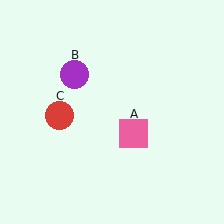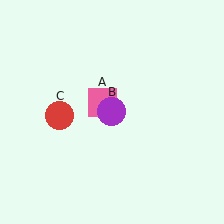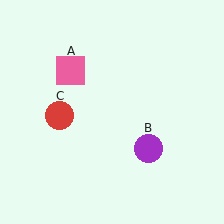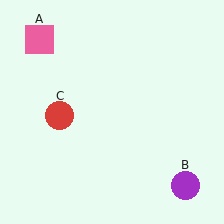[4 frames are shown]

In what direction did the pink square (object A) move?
The pink square (object A) moved up and to the left.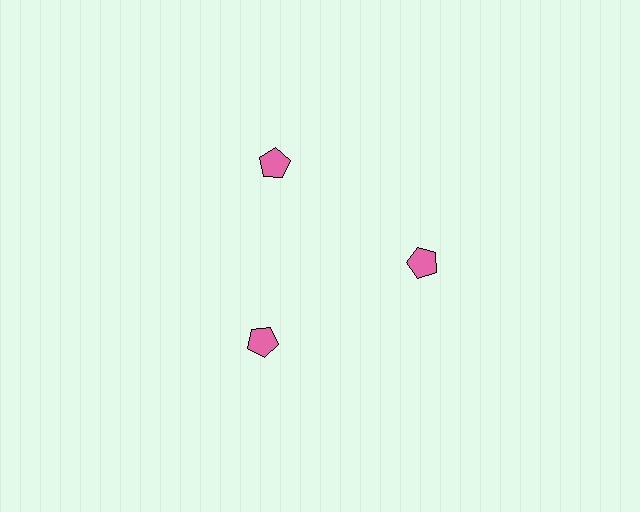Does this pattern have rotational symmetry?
Yes, this pattern has 3-fold rotational symmetry. It looks the same after rotating 120 degrees around the center.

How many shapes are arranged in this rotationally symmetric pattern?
There are 3 shapes, arranged in 3 groups of 1.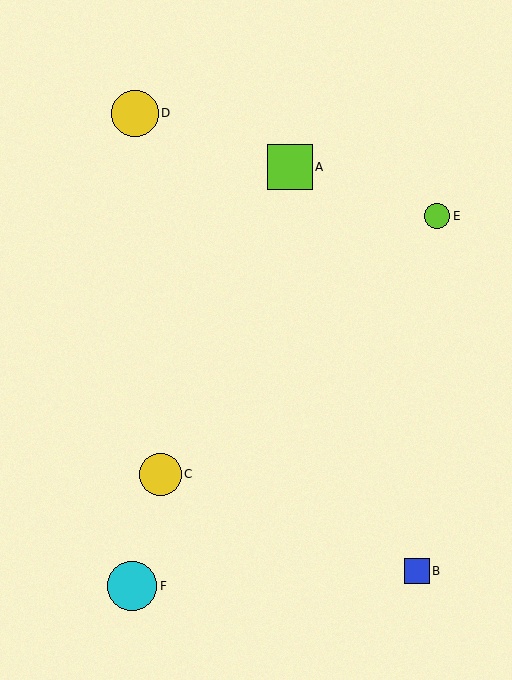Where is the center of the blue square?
The center of the blue square is at (417, 571).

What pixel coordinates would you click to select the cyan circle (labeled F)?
Click at (132, 586) to select the cyan circle F.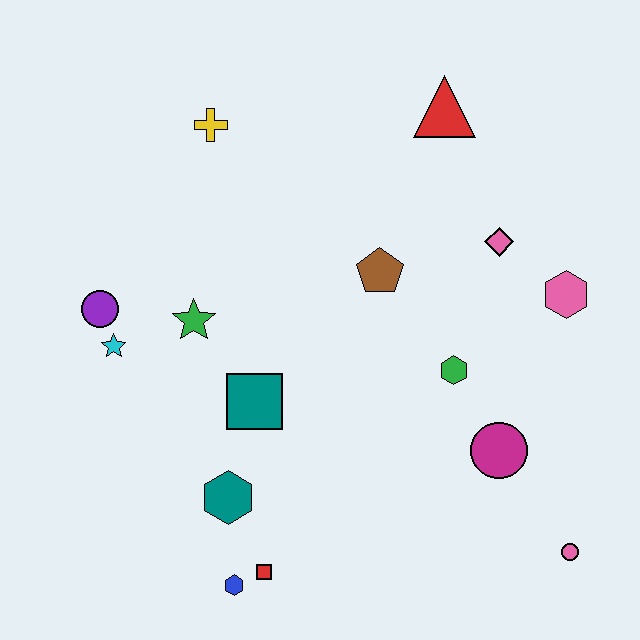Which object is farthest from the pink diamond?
The blue hexagon is farthest from the pink diamond.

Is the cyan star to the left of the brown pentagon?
Yes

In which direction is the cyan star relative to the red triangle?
The cyan star is to the left of the red triangle.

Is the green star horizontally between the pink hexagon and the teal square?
No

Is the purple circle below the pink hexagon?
Yes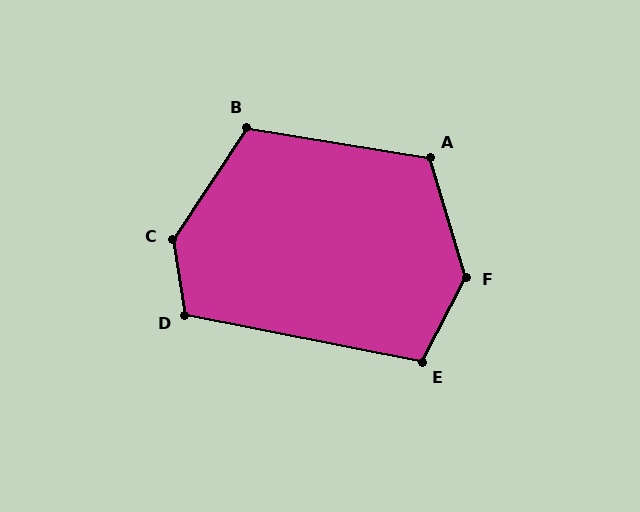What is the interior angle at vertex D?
Approximately 110 degrees (obtuse).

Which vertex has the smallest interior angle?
E, at approximately 106 degrees.